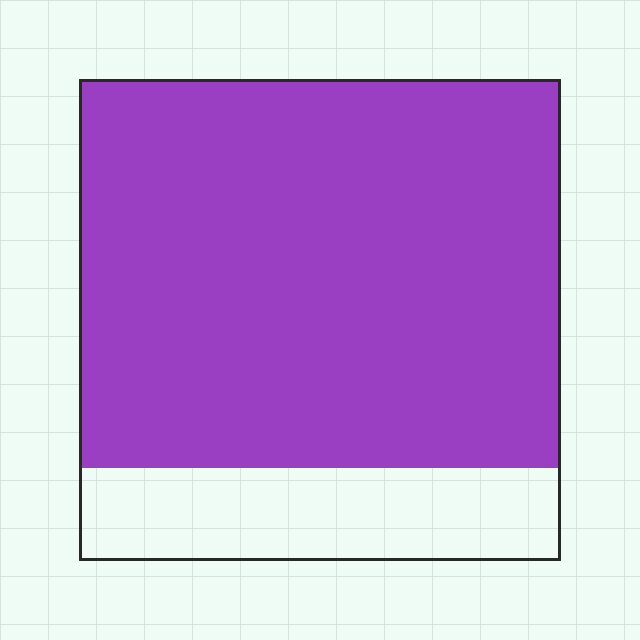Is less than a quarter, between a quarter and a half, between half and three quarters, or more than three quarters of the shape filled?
More than three quarters.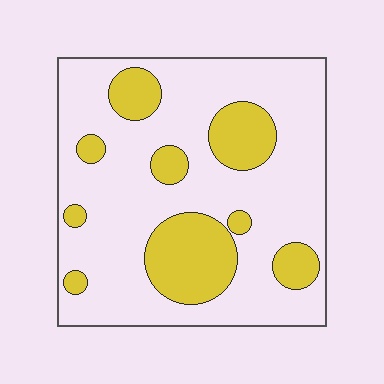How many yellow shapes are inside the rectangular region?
9.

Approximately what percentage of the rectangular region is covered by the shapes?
Approximately 25%.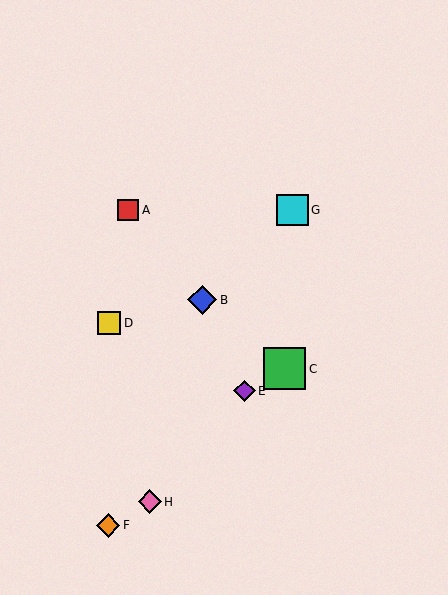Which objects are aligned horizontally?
Objects A, G are aligned horizontally.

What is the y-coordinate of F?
Object F is at y≈525.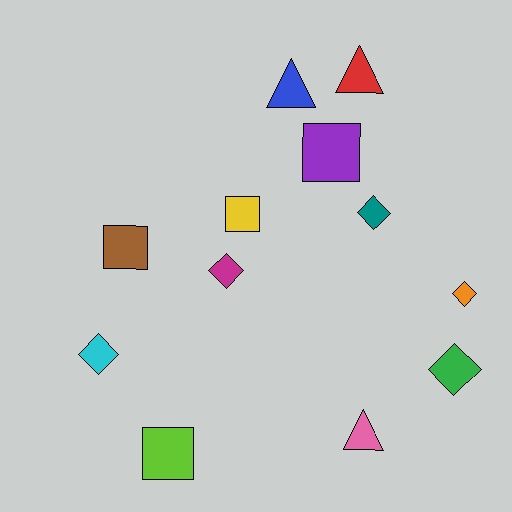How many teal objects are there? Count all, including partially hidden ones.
There is 1 teal object.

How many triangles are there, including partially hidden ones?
There are 3 triangles.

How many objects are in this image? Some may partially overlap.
There are 12 objects.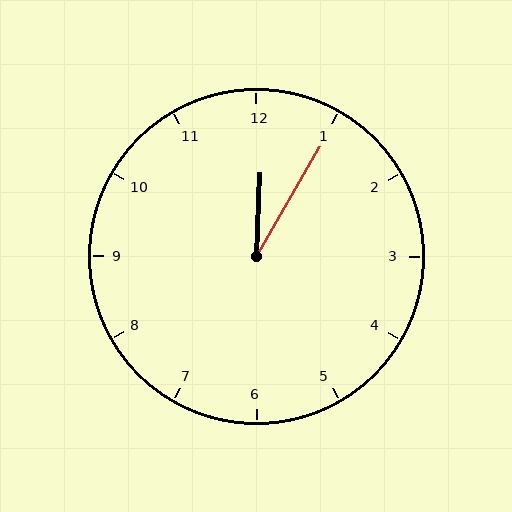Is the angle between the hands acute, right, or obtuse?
It is acute.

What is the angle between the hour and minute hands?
Approximately 28 degrees.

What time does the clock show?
12:05.